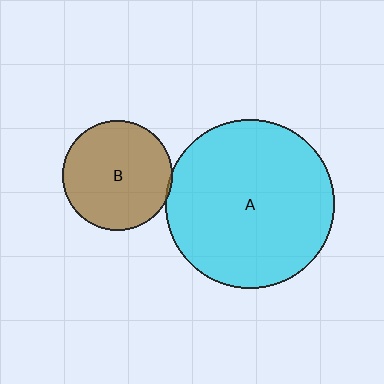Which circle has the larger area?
Circle A (cyan).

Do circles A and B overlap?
Yes.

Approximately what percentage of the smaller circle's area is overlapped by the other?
Approximately 5%.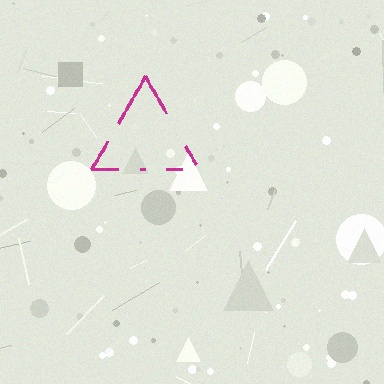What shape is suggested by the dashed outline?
The dashed outline suggests a triangle.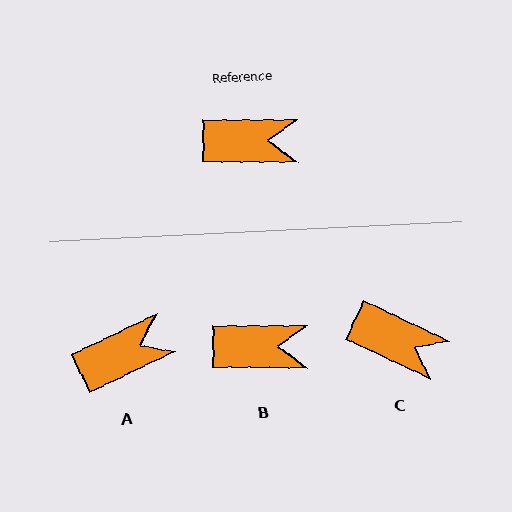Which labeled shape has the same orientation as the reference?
B.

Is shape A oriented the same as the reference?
No, it is off by about 25 degrees.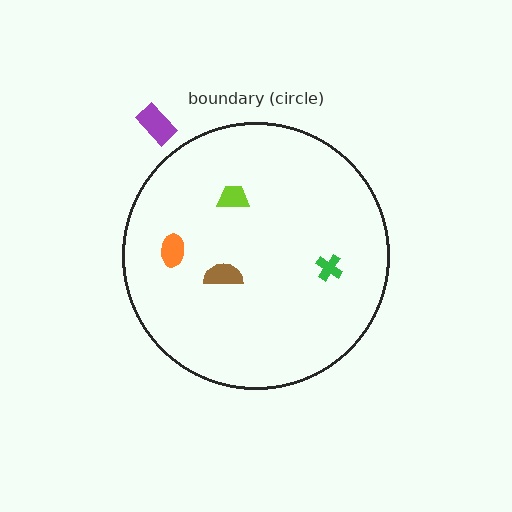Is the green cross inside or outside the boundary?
Inside.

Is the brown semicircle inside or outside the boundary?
Inside.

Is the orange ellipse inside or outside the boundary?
Inside.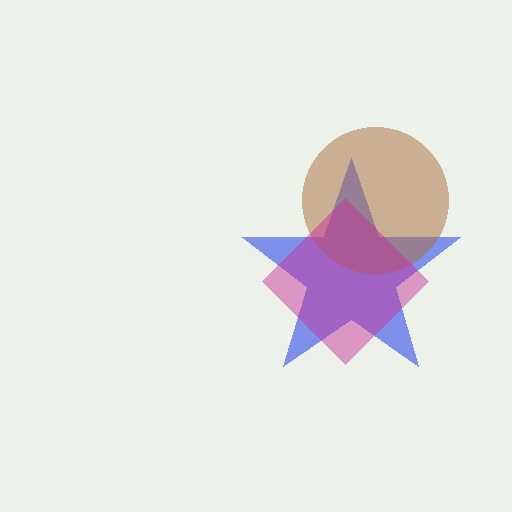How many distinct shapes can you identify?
There are 3 distinct shapes: a blue star, a brown circle, a magenta diamond.